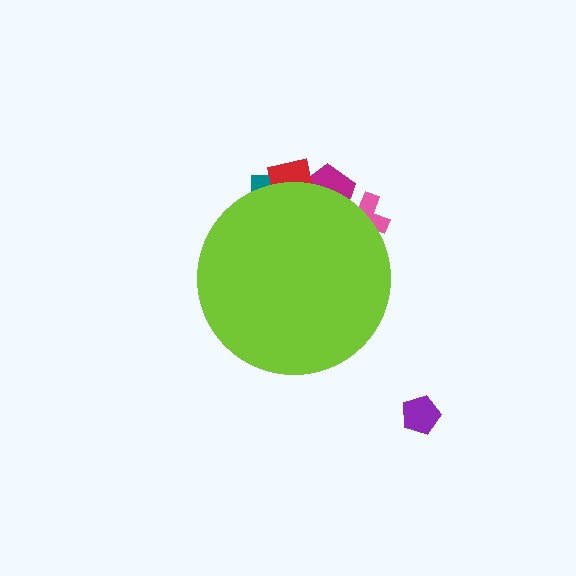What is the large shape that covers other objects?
A lime circle.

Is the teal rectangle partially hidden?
Yes, the teal rectangle is partially hidden behind the lime circle.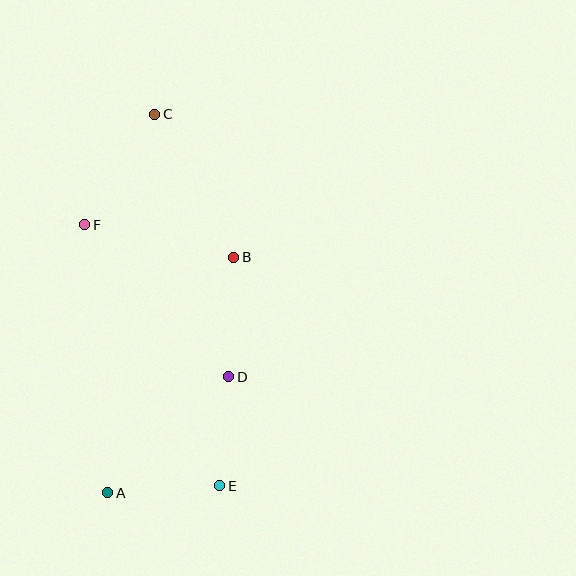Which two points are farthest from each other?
Points A and C are farthest from each other.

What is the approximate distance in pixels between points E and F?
The distance between E and F is approximately 294 pixels.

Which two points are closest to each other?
Points D and E are closest to each other.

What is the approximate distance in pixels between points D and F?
The distance between D and F is approximately 210 pixels.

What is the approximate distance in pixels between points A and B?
The distance between A and B is approximately 267 pixels.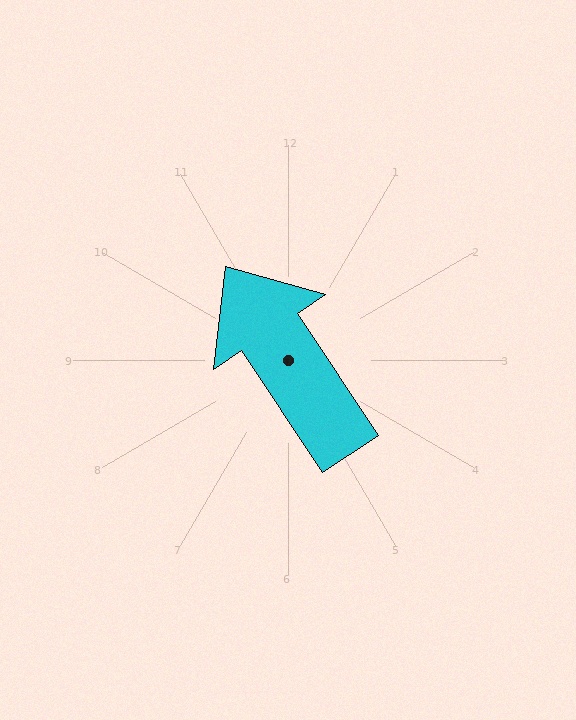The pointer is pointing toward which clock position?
Roughly 11 o'clock.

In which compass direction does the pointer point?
Northwest.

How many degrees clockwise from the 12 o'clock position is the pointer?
Approximately 326 degrees.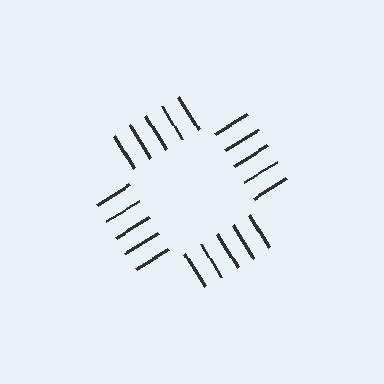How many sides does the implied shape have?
4 sides — the line-ends trace a square.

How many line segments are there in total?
20 — 5 along each of the 4 edges.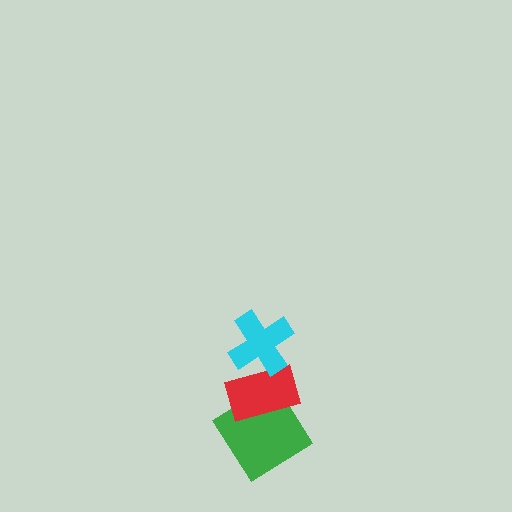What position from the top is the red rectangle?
The red rectangle is 2nd from the top.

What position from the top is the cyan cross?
The cyan cross is 1st from the top.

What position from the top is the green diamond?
The green diamond is 3rd from the top.